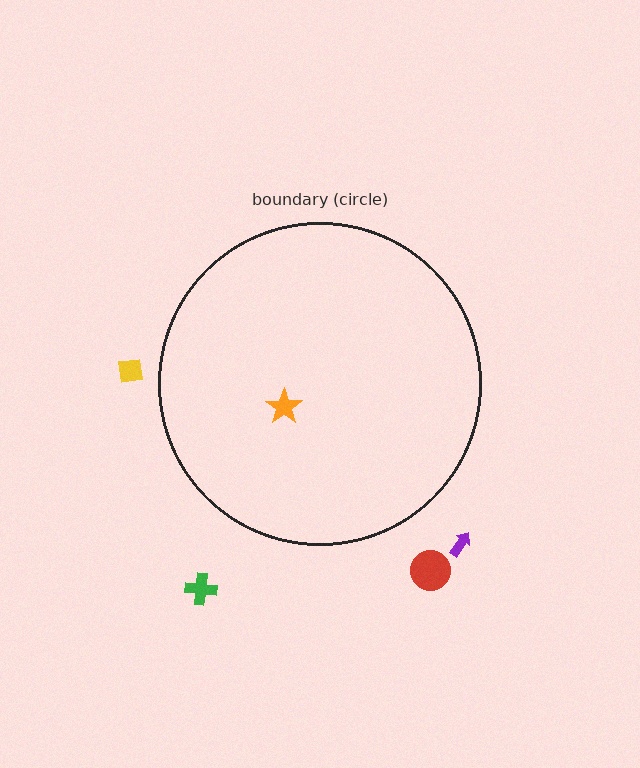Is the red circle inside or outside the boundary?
Outside.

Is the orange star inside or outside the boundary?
Inside.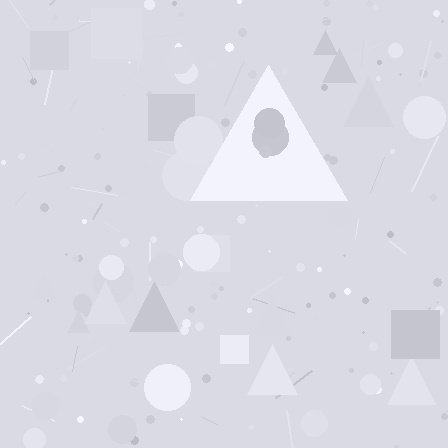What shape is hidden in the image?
A triangle is hidden in the image.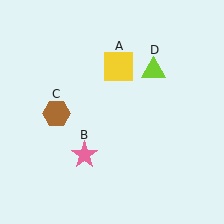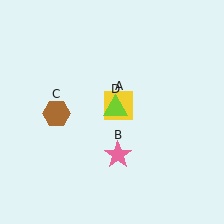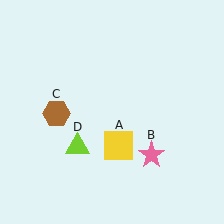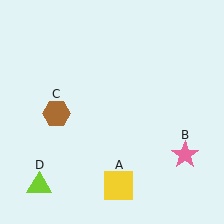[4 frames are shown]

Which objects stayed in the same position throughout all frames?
Brown hexagon (object C) remained stationary.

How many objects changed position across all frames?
3 objects changed position: yellow square (object A), pink star (object B), lime triangle (object D).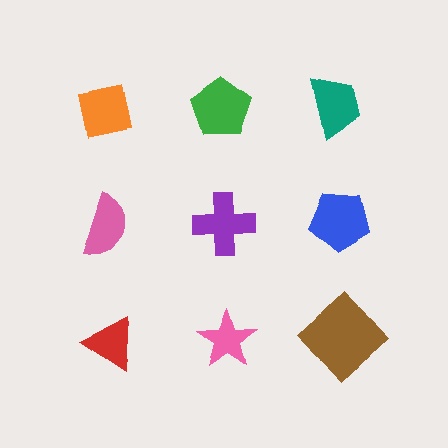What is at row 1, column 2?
A green pentagon.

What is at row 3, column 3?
A brown diamond.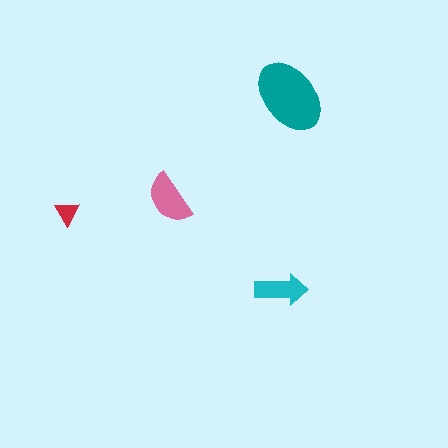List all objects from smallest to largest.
The red triangle, the cyan arrow, the pink semicircle, the teal ellipse.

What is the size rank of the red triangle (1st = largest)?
4th.